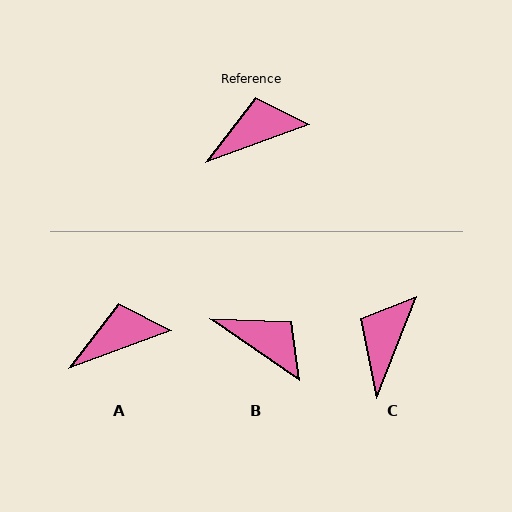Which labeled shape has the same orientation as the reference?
A.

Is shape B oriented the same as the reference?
No, it is off by about 55 degrees.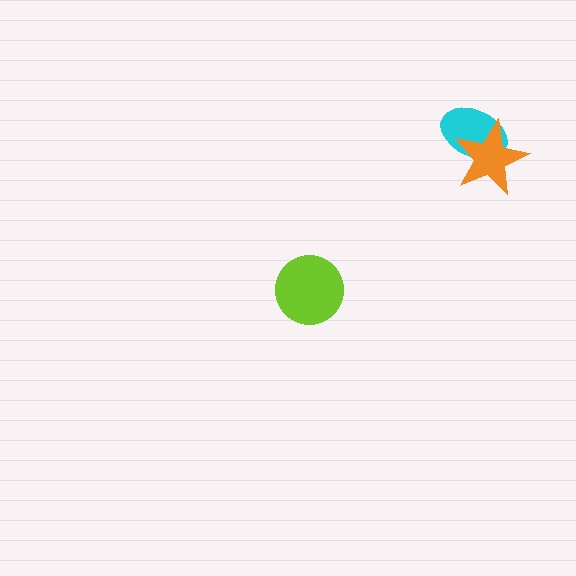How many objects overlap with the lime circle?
0 objects overlap with the lime circle.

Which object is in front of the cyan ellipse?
The orange star is in front of the cyan ellipse.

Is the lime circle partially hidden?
No, no other shape covers it.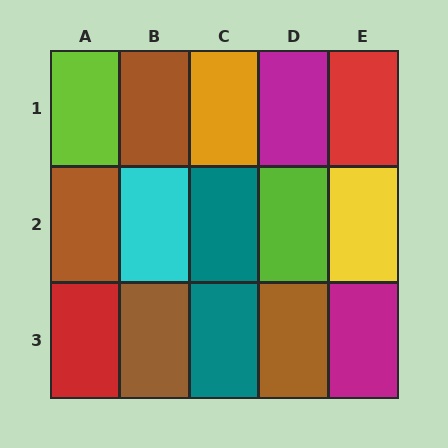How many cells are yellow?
1 cell is yellow.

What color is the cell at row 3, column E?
Magenta.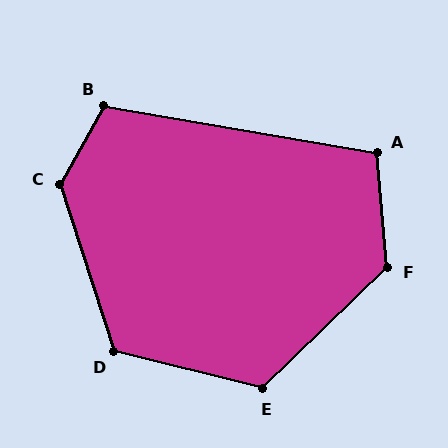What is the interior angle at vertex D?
Approximately 122 degrees (obtuse).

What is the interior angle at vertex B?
Approximately 109 degrees (obtuse).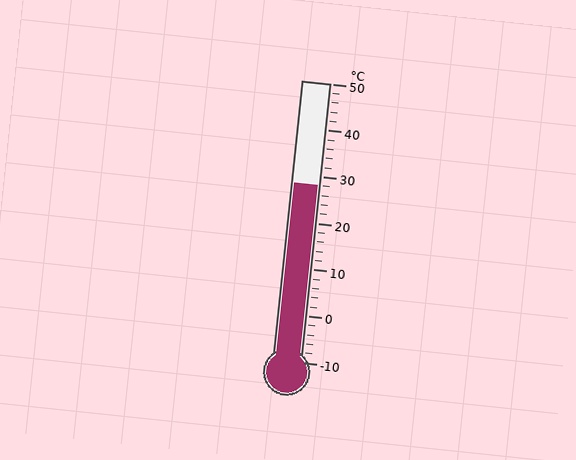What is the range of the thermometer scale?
The thermometer scale ranges from -10°C to 50°C.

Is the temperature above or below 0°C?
The temperature is above 0°C.